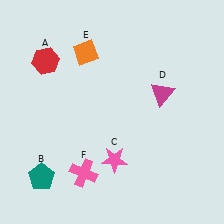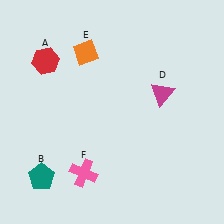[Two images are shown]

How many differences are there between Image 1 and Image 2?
There is 1 difference between the two images.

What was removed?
The pink star (C) was removed in Image 2.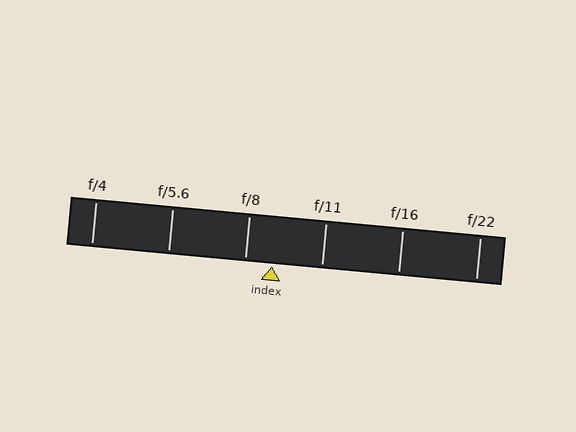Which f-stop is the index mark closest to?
The index mark is closest to f/8.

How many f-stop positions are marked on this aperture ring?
There are 6 f-stop positions marked.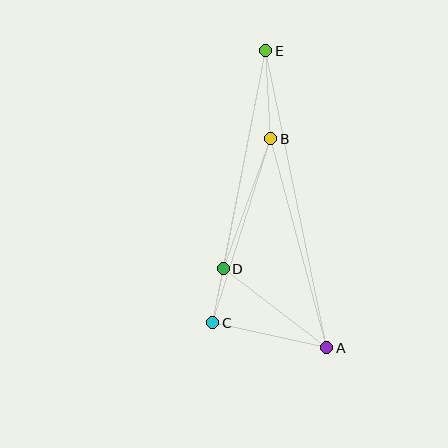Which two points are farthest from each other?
Points A and E are farthest from each other.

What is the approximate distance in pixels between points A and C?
The distance between A and C is approximately 117 pixels.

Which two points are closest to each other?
Points C and D are closest to each other.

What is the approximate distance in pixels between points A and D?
The distance between A and D is approximately 130 pixels.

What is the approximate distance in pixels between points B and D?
The distance between B and D is approximately 138 pixels.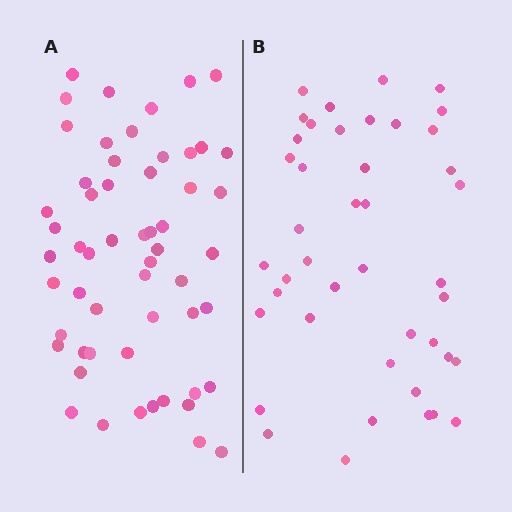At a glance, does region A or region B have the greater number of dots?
Region A (the left region) has more dots.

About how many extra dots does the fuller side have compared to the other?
Region A has approximately 15 more dots than region B.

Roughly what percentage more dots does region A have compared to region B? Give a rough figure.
About 30% more.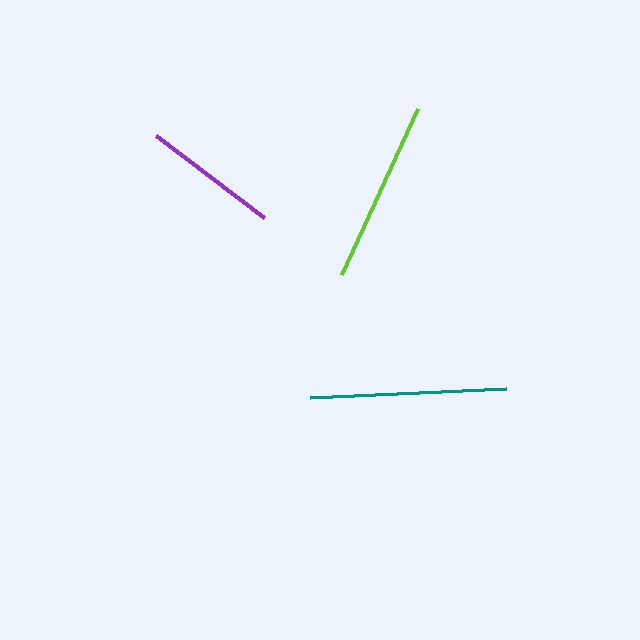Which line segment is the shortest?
The purple line is the shortest at approximately 136 pixels.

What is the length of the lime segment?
The lime segment is approximately 183 pixels long.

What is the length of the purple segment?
The purple segment is approximately 136 pixels long.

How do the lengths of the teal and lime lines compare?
The teal and lime lines are approximately the same length.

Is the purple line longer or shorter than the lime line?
The lime line is longer than the purple line.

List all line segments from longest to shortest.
From longest to shortest: teal, lime, purple.